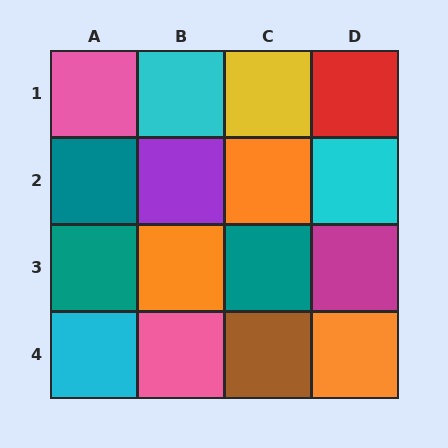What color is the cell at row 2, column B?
Purple.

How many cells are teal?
3 cells are teal.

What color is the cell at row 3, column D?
Magenta.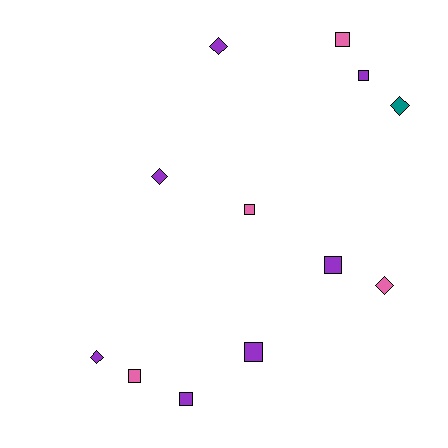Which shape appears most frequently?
Square, with 7 objects.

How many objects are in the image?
There are 12 objects.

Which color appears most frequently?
Purple, with 7 objects.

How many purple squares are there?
There are 4 purple squares.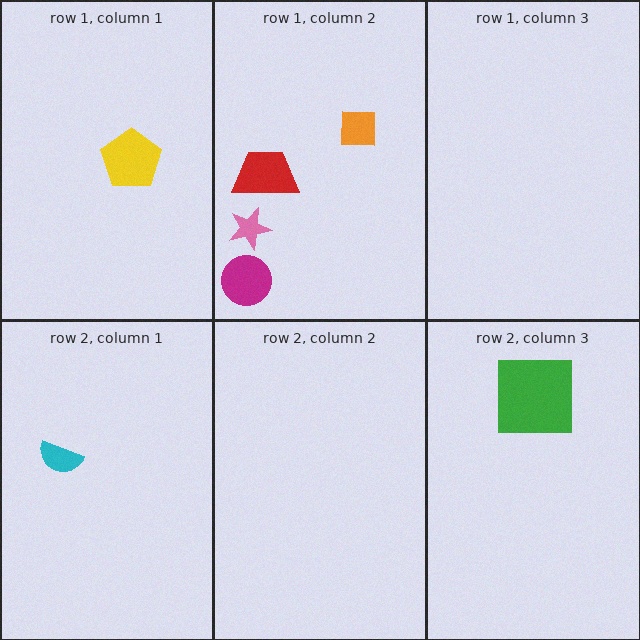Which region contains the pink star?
The row 1, column 2 region.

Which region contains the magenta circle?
The row 1, column 2 region.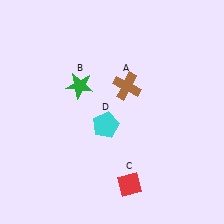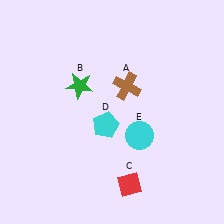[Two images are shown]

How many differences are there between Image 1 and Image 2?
There is 1 difference between the two images.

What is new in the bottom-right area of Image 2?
A cyan circle (E) was added in the bottom-right area of Image 2.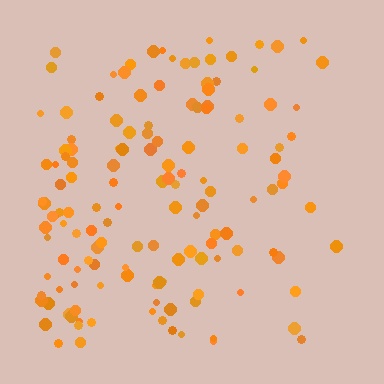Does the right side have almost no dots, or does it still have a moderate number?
Still a moderate number, just noticeably fewer than the left.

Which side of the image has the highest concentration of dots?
The left.